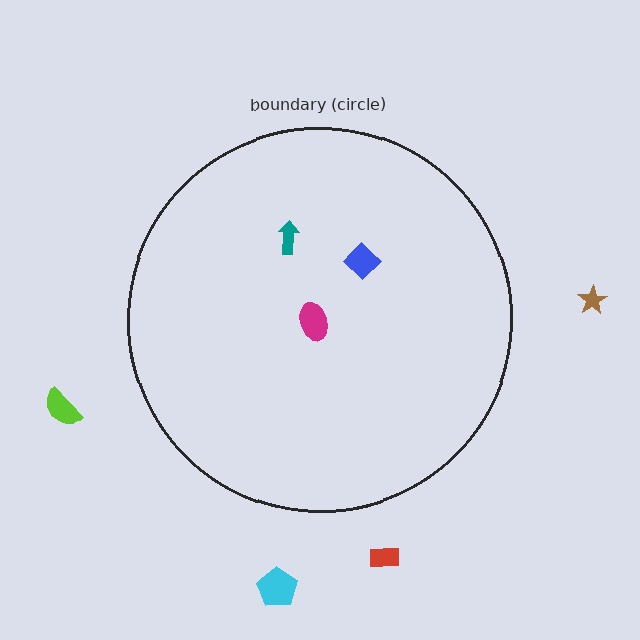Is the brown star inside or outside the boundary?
Outside.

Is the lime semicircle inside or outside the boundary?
Outside.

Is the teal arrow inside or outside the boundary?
Inside.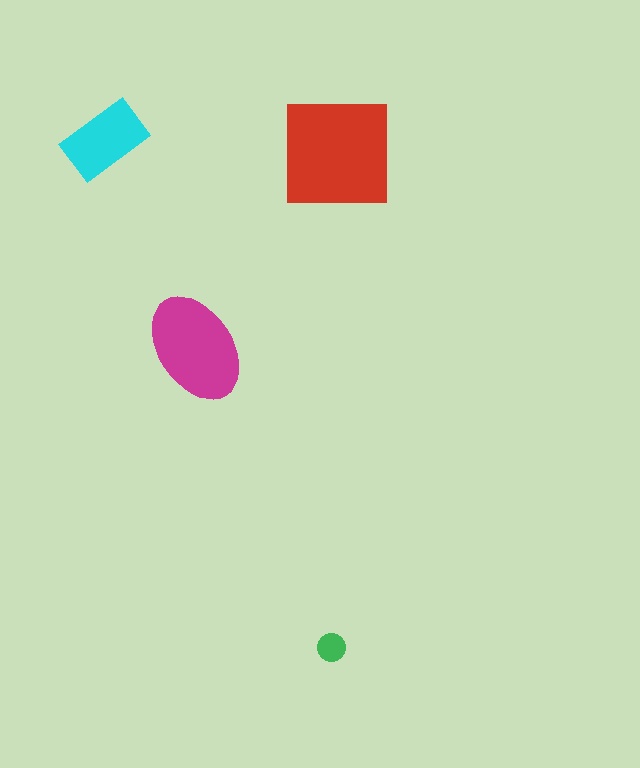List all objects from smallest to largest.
The green circle, the cyan rectangle, the magenta ellipse, the red square.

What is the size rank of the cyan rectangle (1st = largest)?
3rd.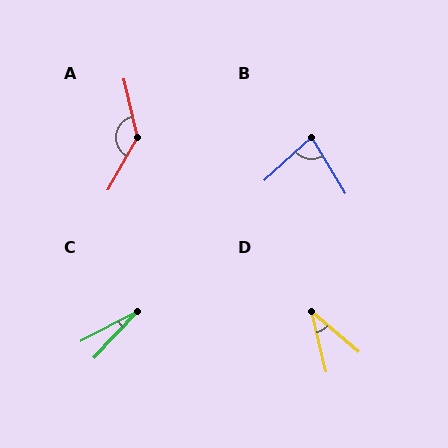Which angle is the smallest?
C, at approximately 19 degrees.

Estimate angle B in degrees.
Approximately 79 degrees.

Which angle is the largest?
A, at approximately 137 degrees.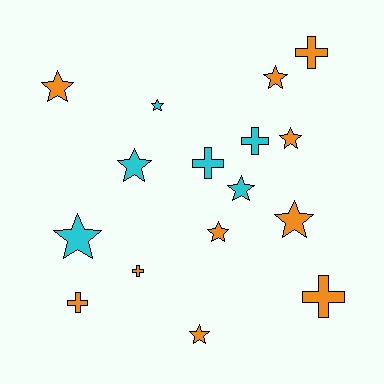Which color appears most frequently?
Orange, with 10 objects.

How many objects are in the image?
There are 16 objects.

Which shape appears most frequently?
Star, with 10 objects.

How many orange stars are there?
There are 6 orange stars.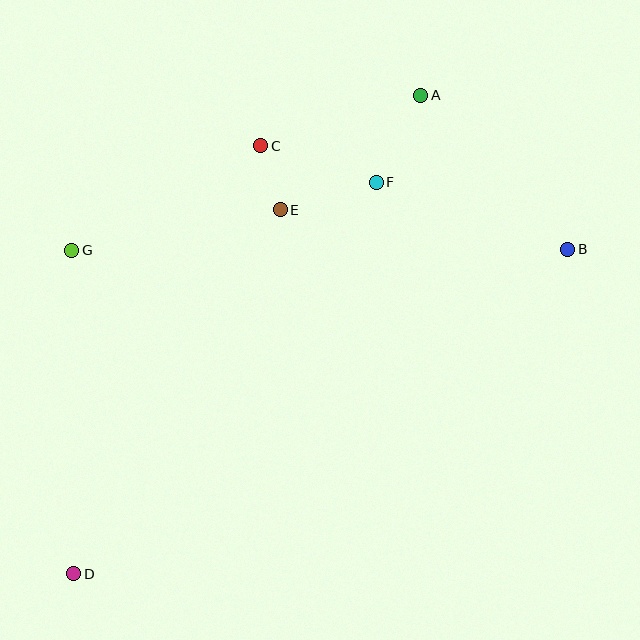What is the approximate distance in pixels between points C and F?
The distance between C and F is approximately 121 pixels.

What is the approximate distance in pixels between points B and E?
The distance between B and E is approximately 290 pixels.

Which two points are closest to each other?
Points C and E are closest to each other.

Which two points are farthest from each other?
Points A and D are farthest from each other.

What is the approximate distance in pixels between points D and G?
The distance between D and G is approximately 324 pixels.